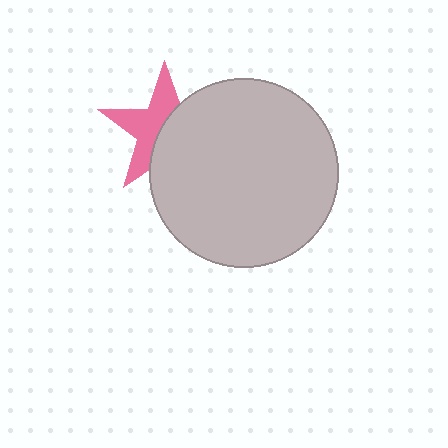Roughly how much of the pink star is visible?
About half of it is visible (roughly 50%).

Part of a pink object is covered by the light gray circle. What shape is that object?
It is a star.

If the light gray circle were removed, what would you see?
You would see the complete pink star.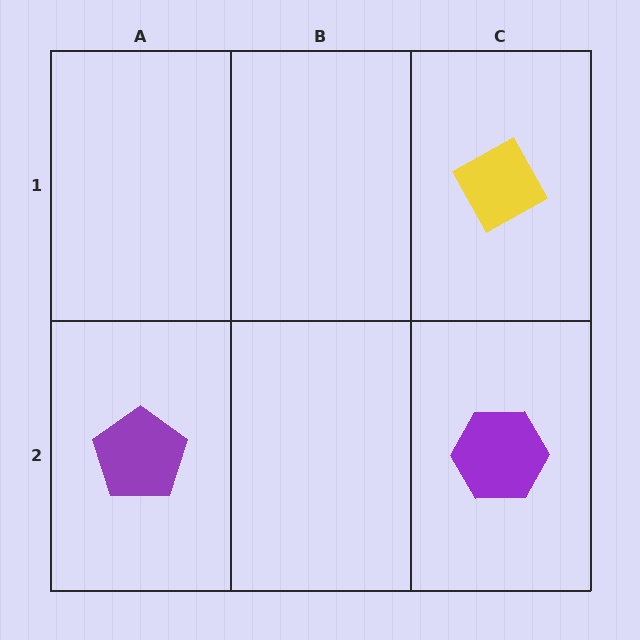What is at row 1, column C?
A yellow diamond.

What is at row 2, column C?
A purple hexagon.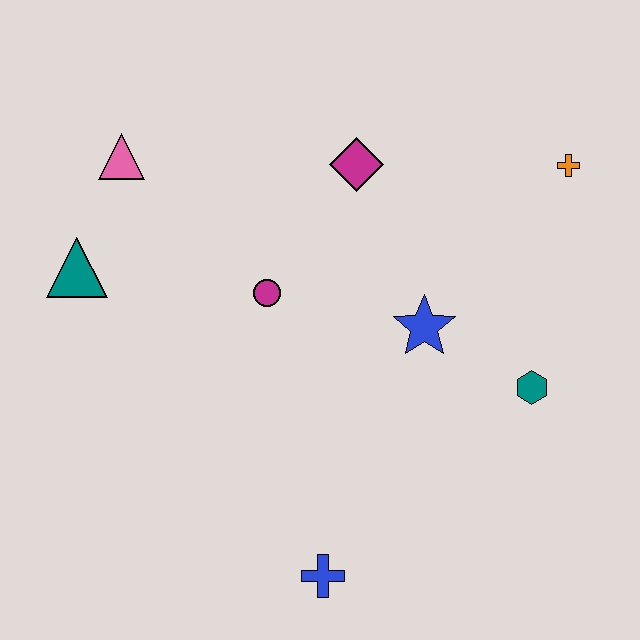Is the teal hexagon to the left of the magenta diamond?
No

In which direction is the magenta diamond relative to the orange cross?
The magenta diamond is to the left of the orange cross.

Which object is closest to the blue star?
The teal hexagon is closest to the blue star.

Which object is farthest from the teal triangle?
The orange cross is farthest from the teal triangle.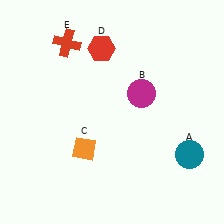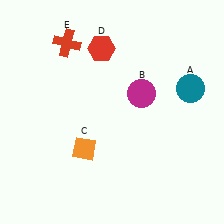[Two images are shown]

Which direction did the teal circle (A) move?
The teal circle (A) moved up.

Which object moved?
The teal circle (A) moved up.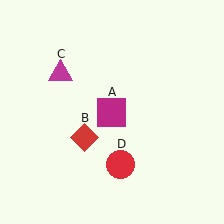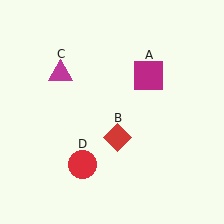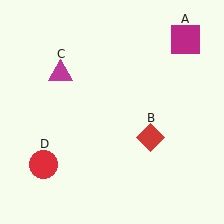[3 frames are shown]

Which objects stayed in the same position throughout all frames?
Magenta triangle (object C) remained stationary.